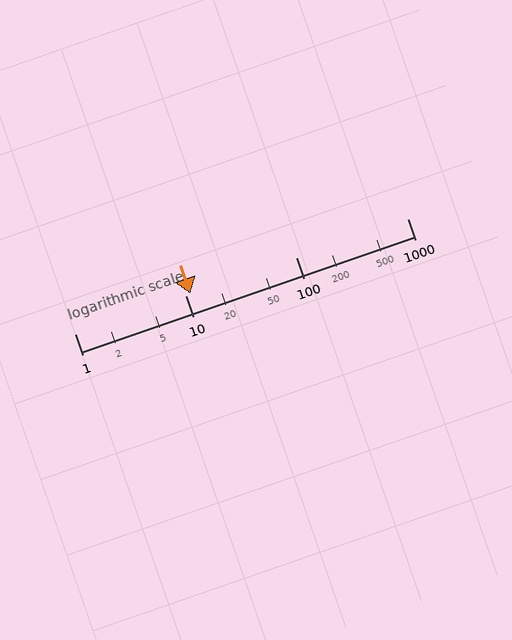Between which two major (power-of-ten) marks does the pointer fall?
The pointer is between 10 and 100.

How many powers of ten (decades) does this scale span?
The scale spans 3 decades, from 1 to 1000.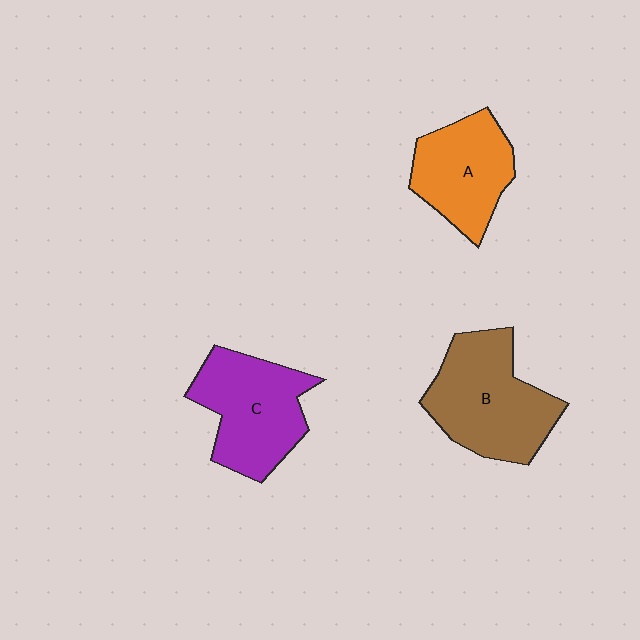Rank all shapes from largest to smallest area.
From largest to smallest: B (brown), C (purple), A (orange).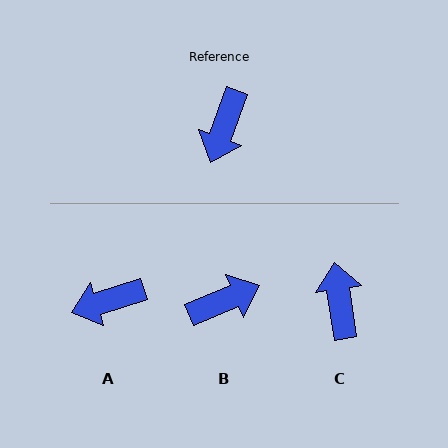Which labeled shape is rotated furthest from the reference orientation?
C, about 152 degrees away.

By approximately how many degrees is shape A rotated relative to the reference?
Approximately 52 degrees clockwise.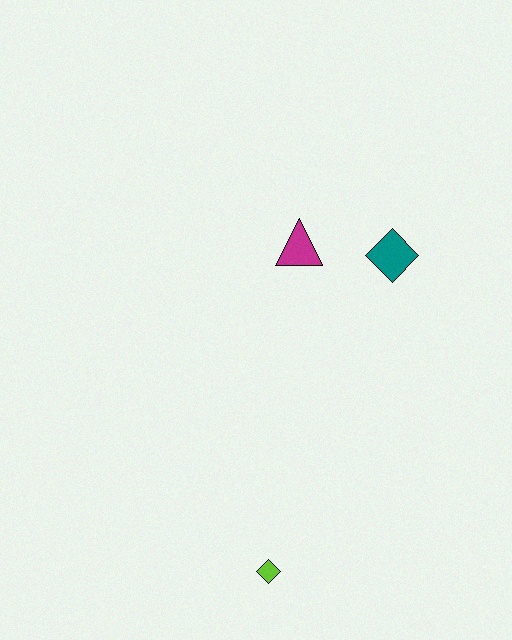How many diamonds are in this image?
There are 2 diamonds.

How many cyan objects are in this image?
There are no cyan objects.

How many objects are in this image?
There are 3 objects.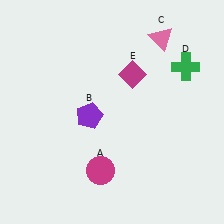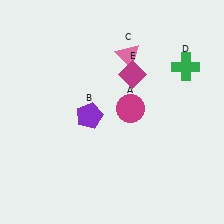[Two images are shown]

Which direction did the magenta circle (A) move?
The magenta circle (A) moved up.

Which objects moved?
The objects that moved are: the magenta circle (A), the pink triangle (C).